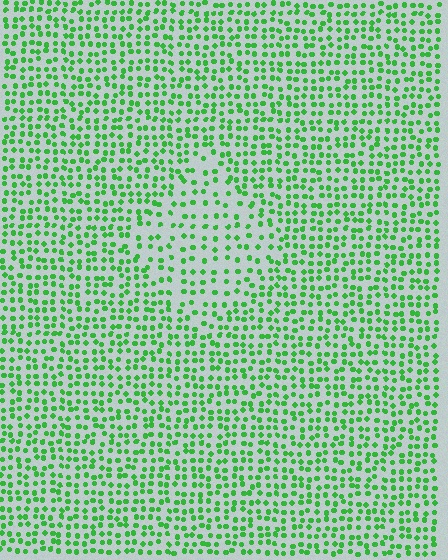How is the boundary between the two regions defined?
The boundary is defined by a change in element density (approximately 1.8x ratio). All elements are the same color, size, and shape.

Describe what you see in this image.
The image contains small green elements arranged at two different densities. A diamond-shaped region is visible where the elements are less densely packed than the surrounding area.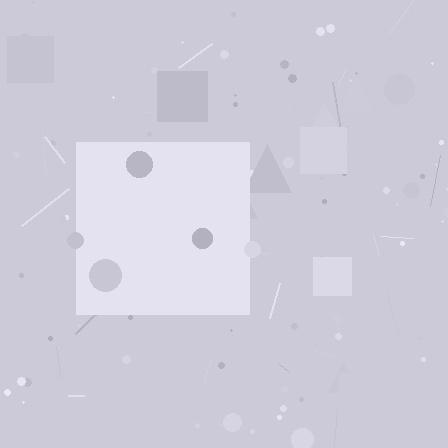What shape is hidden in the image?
A square is hidden in the image.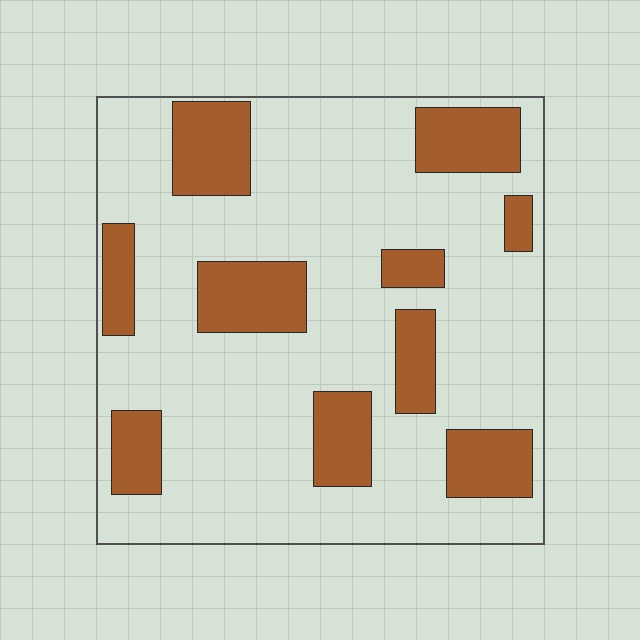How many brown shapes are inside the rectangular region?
10.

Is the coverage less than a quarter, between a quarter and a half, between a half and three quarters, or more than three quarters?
Between a quarter and a half.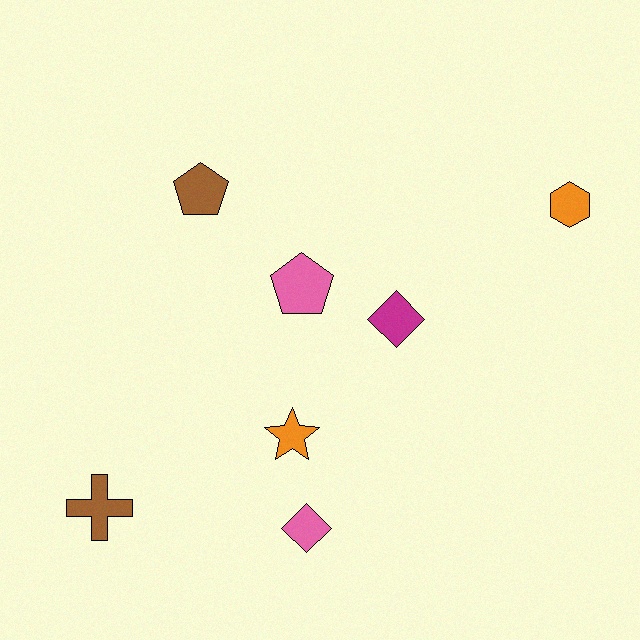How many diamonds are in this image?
There are 2 diamonds.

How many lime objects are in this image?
There are no lime objects.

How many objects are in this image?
There are 7 objects.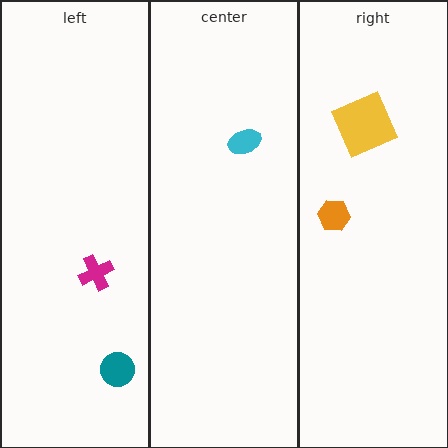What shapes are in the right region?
The yellow square, the orange hexagon.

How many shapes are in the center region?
1.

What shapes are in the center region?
The cyan ellipse.